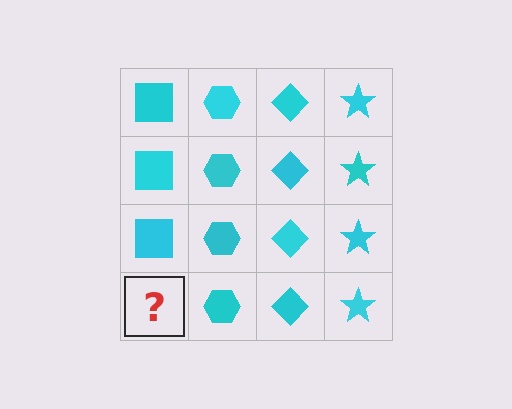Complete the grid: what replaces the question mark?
The question mark should be replaced with a cyan square.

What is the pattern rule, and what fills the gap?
The rule is that each column has a consistent shape. The gap should be filled with a cyan square.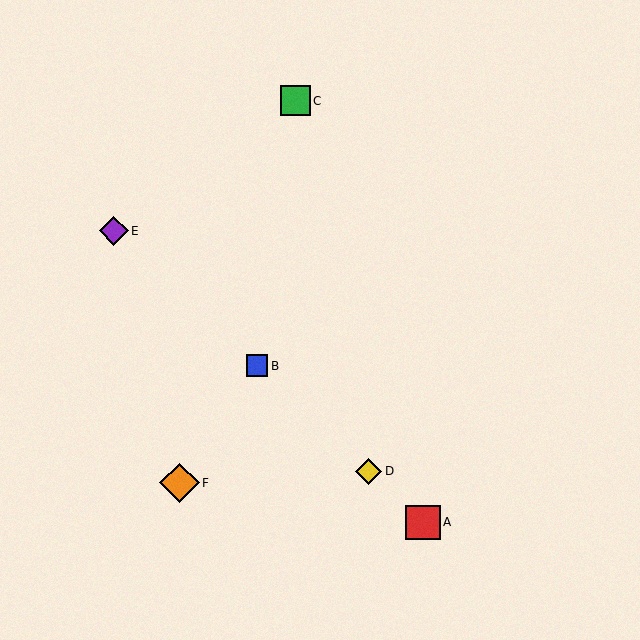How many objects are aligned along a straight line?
4 objects (A, B, D, E) are aligned along a straight line.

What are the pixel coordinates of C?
Object C is at (296, 101).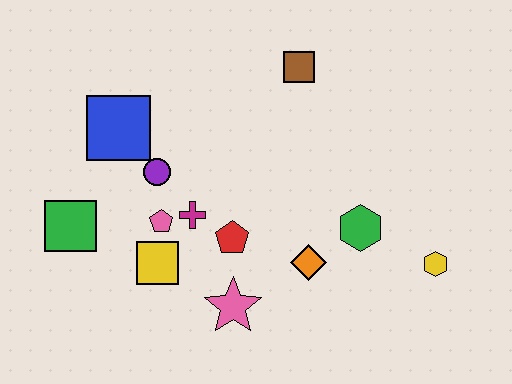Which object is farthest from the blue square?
The yellow hexagon is farthest from the blue square.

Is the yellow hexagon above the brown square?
No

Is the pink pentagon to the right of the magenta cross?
No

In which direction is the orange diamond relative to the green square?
The orange diamond is to the right of the green square.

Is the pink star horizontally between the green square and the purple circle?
No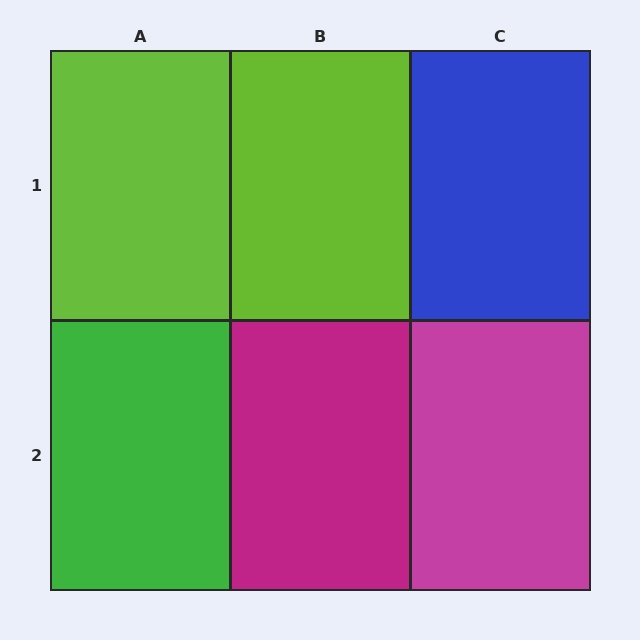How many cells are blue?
1 cell is blue.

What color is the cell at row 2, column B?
Magenta.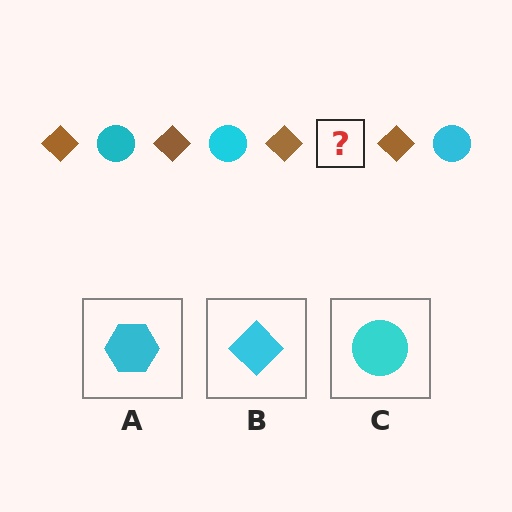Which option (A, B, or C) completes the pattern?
C.